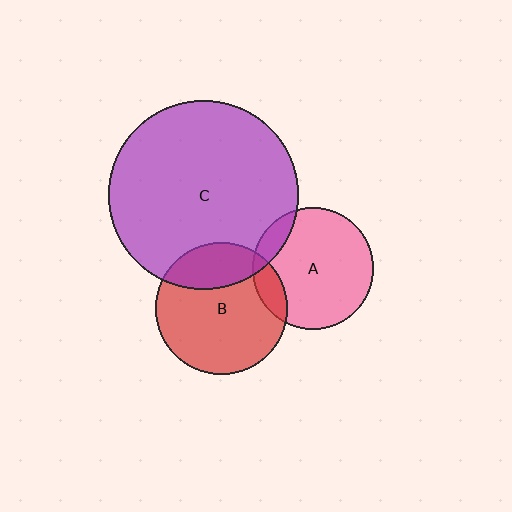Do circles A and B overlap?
Yes.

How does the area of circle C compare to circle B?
Approximately 2.1 times.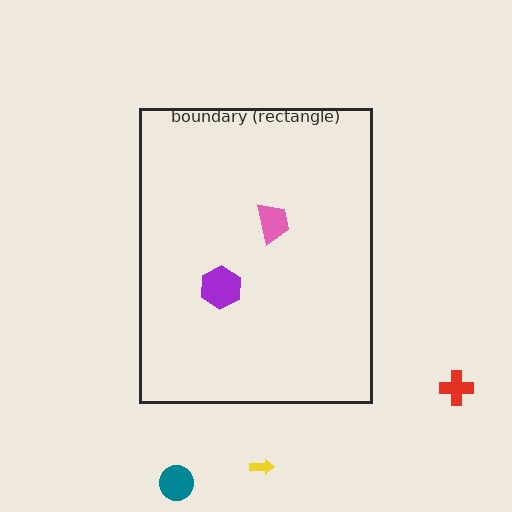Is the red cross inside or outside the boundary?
Outside.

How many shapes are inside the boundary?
2 inside, 3 outside.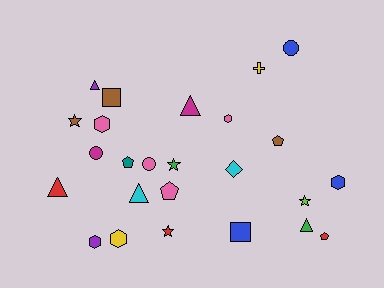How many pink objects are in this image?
There are 4 pink objects.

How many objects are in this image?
There are 25 objects.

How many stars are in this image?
There are 4 stars.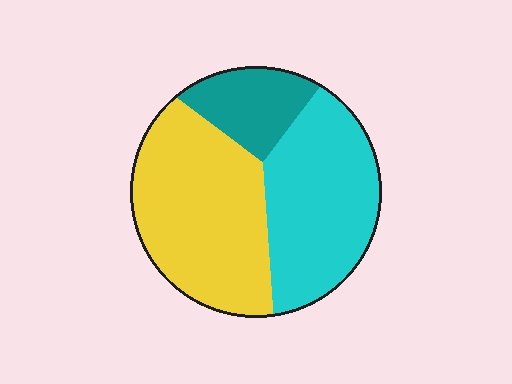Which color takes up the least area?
Teal, at roughly 15%.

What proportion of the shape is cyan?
Cyan covers about 40% of the shape.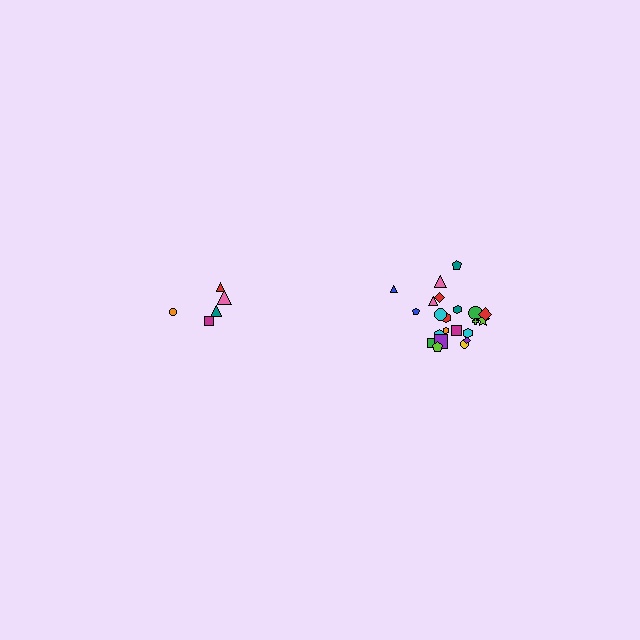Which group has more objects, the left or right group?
The right group.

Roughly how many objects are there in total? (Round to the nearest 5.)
Roughly 25 objects in total.